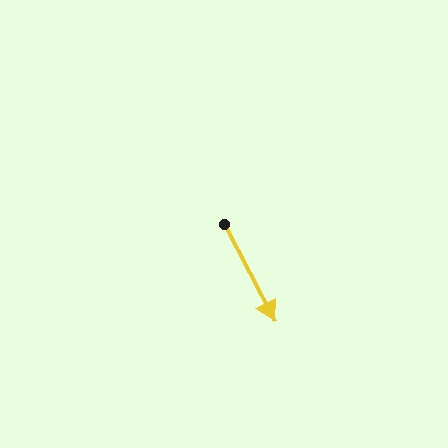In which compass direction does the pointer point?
Southeast.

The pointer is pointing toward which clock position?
Roughly 5 o'clock.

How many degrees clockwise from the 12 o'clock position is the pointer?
Approximately 152 degrees.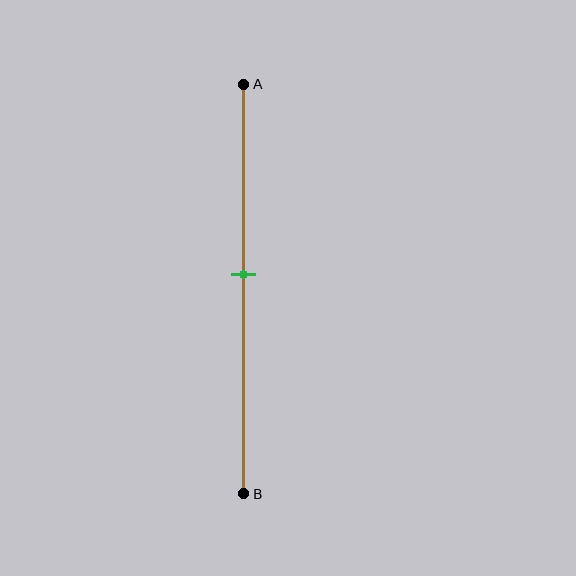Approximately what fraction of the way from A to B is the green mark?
The green mark is approximately 45% of the way from A to B.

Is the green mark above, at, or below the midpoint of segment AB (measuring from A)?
The green mark is above the midpoint of segment AB.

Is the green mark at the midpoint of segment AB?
No, the mark is at about 45% from A, not at the 50% midpoint.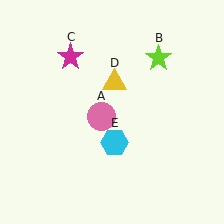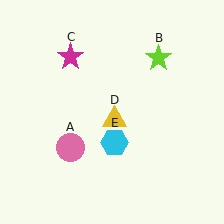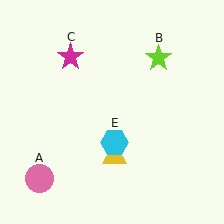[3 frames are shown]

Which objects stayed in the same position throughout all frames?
Lime star (object B) and magenta star (object C) and cyan hexagon (object E) remained stationary.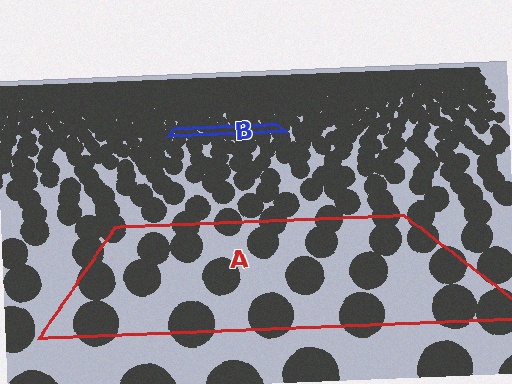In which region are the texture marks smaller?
The texture marks are smaller in region B, because it is farther away.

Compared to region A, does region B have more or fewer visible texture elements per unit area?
Region B has more texture elements per unit area — they are packed more densely because it is farther away.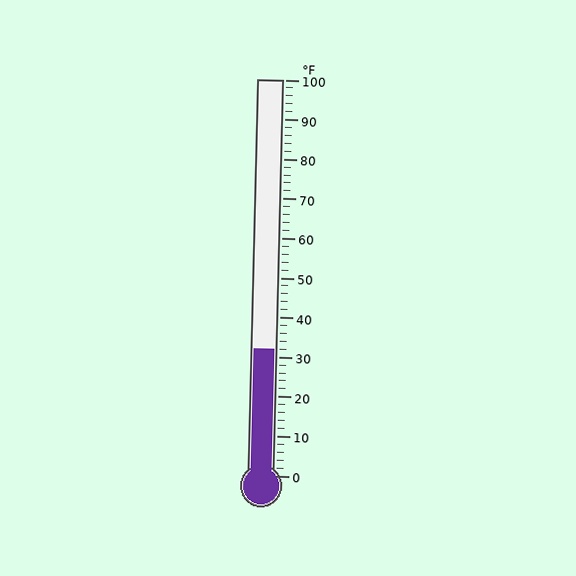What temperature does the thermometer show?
The thermometer shows approximately 32°F.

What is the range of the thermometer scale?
The thermometer scale ranges from 0°F to 100°F.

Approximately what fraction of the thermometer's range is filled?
The thermometer is filled to approximately 30% of its range.